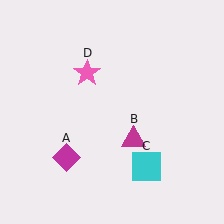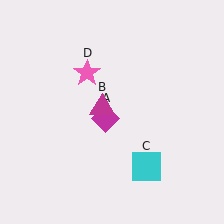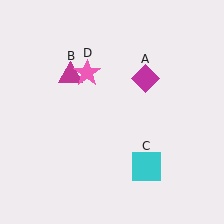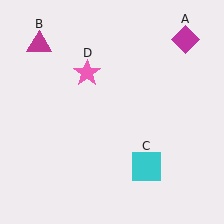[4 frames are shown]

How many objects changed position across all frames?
2 objects changed position: magenta diamond (object A), magenta triangle (object B).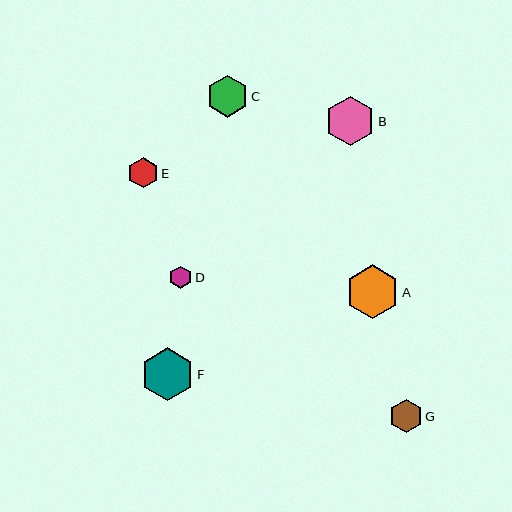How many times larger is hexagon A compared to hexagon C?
Hexagon A is approximately 1.3 times the size of hexagon C.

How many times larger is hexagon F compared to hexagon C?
Hexagon F is approximately 1.3 times the size of hexagon C.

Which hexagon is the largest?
Hexagon A is the largest with a size of approximately 54 pixels.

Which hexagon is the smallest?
Hexagon D is the smallest with a size of approximately 22 pixels.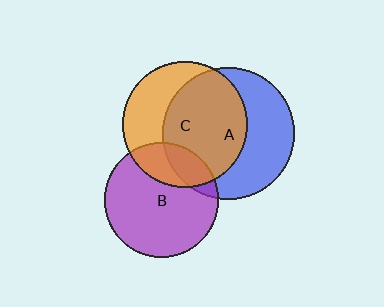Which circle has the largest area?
Circle A (blue).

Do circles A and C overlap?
Yes.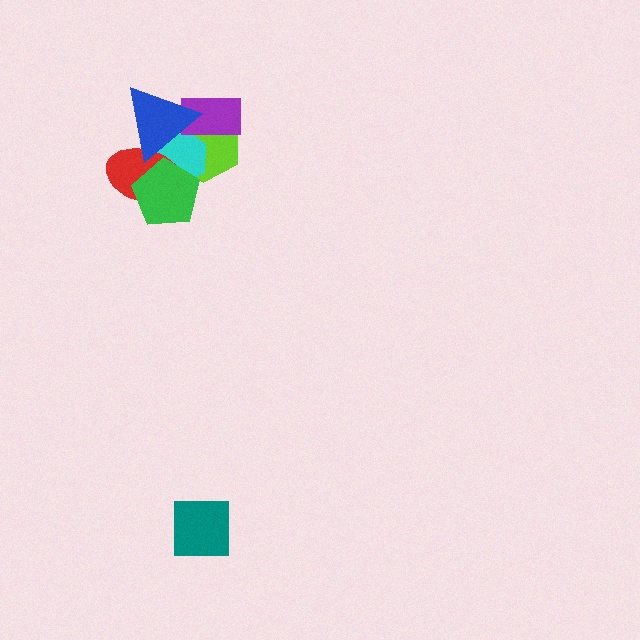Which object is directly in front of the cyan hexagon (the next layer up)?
The red ellipse is directly in front of the cyan hexagon.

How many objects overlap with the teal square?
0 objects overlap with the teal square.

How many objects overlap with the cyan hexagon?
5 objects overlap with the cyan hexagon.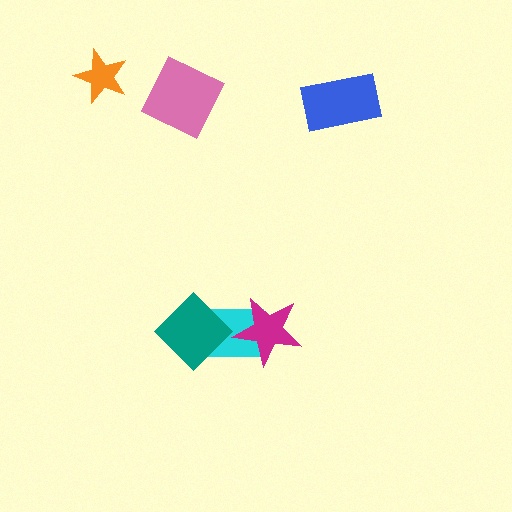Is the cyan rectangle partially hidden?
Yes, it is partially covered by another shape.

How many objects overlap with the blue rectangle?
0 objects overlap with the blue rectangle.